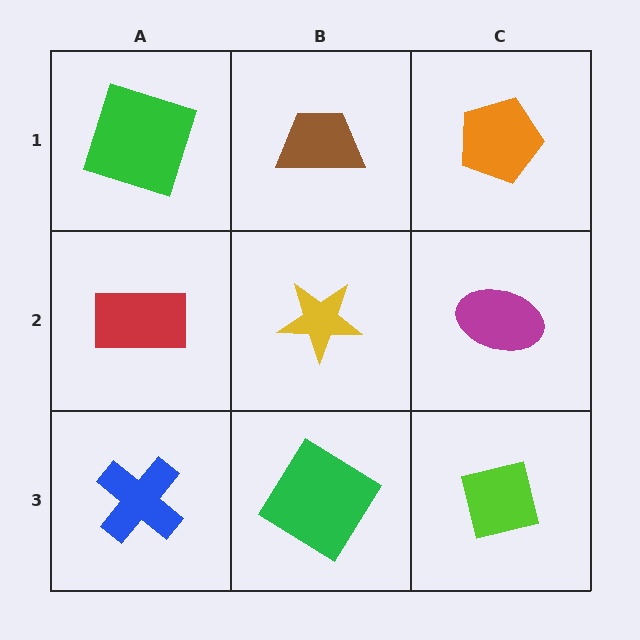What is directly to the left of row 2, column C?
A yellow star.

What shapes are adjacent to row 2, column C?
An orange pentagon (row 1, column C), a lime square (row 3, column C), a yellow star (row 2, column B).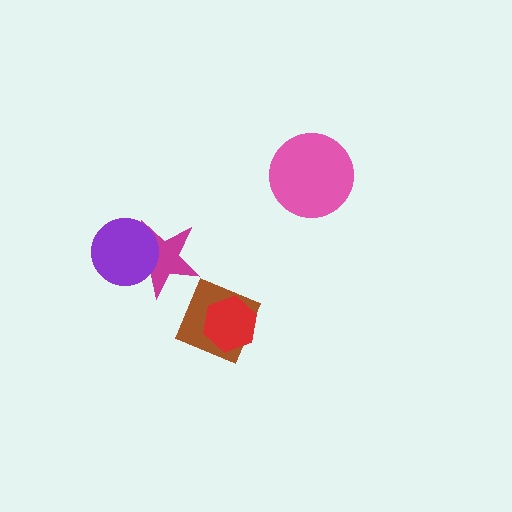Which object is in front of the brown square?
The red hexagon is in front of the brown square.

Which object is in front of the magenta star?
The purple circle is in front of the magenta star.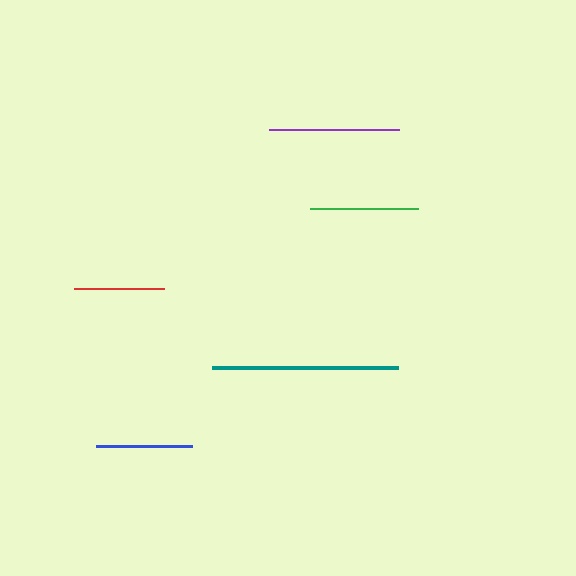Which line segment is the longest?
The teal line is the longest at approximately 186 pixels.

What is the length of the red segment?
The red segment is approximately 91 pixels long.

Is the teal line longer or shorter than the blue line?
The teal line is longer than the blue line.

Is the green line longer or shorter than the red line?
The green line is longer than the red line.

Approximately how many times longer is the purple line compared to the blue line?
The purple line is approximately 1.3 times the length of the blue line.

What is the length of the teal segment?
The teal segment is approximately 186 pixels long.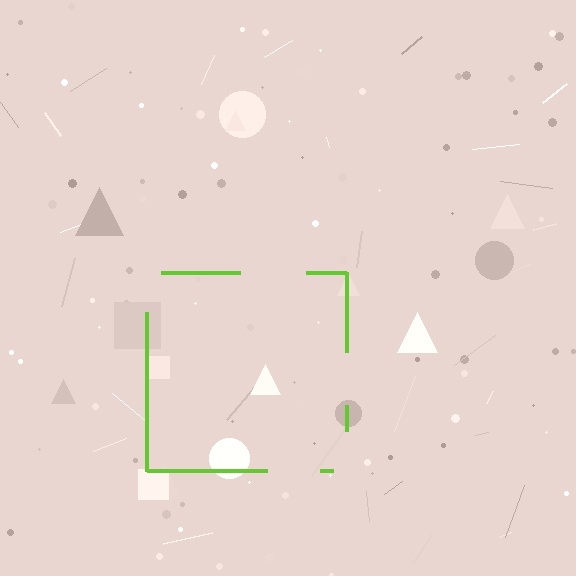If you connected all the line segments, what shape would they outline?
They would outline a square.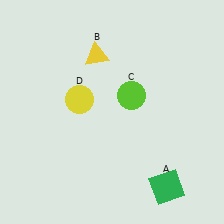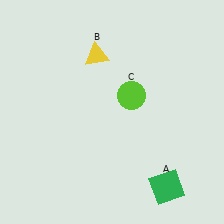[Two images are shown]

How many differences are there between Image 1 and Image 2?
There is 1 difference between the two images.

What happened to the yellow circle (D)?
The yellow circle (D) was removed in Image 2. It was in the top-left area of Image 1.